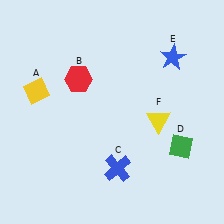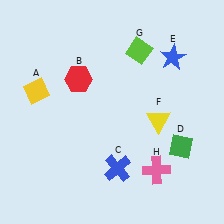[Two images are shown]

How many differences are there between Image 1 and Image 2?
There are 2 differences between the two images.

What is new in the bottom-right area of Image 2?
A pink cross (H) was added in the bottom-right area of Image 2.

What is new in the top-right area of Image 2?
A lime diamond (G) was added in the top-right area of Image 2.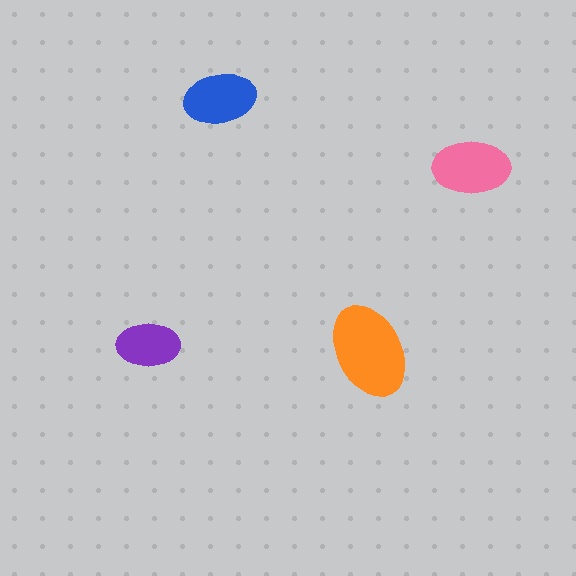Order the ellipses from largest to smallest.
the orange one, the pink one, the blue one, the purple one.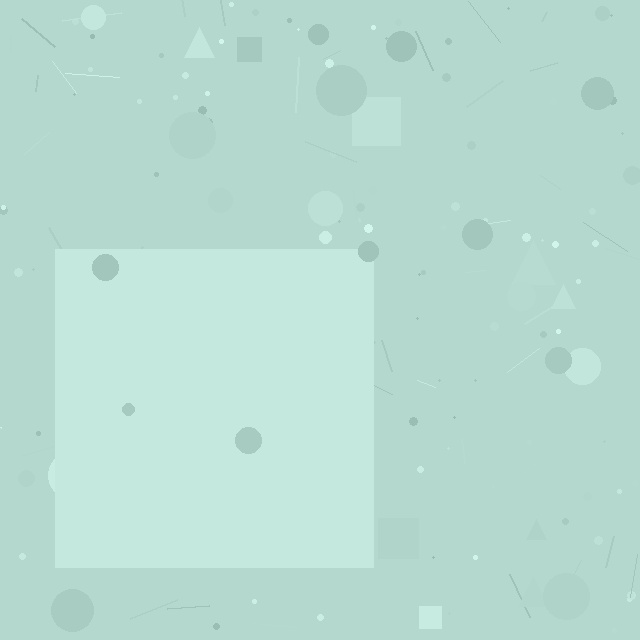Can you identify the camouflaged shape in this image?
The camouflaged shape is a square.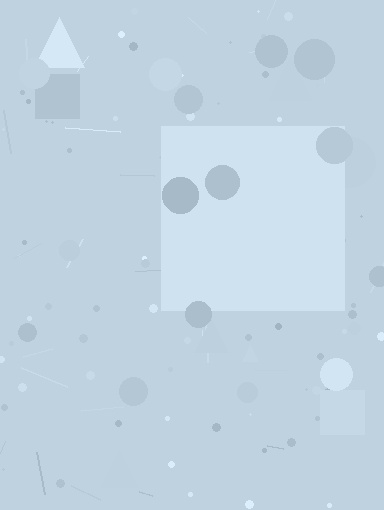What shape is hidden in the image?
A square is hidden in the image.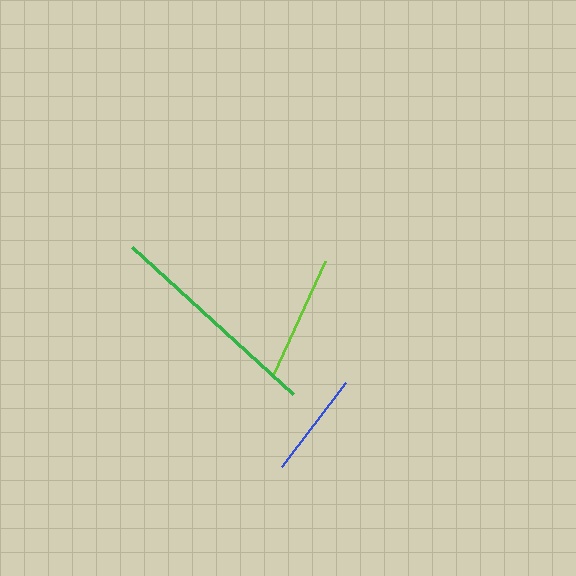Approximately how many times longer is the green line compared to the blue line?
The green line is approximately 2.1 times the length of the blue line.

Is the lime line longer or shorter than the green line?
The green line is longer than the lime line.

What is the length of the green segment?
The green segment is approximately 218 pixels long.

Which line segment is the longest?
The green line is the longest at approximately 218 pixels.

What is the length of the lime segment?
The lime segment is approximately 125 pixels long.